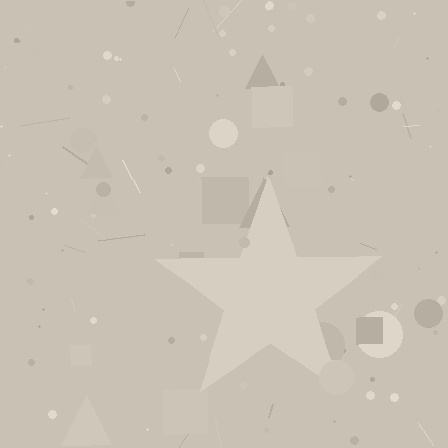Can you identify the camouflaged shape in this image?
The camouflaged shape is a star.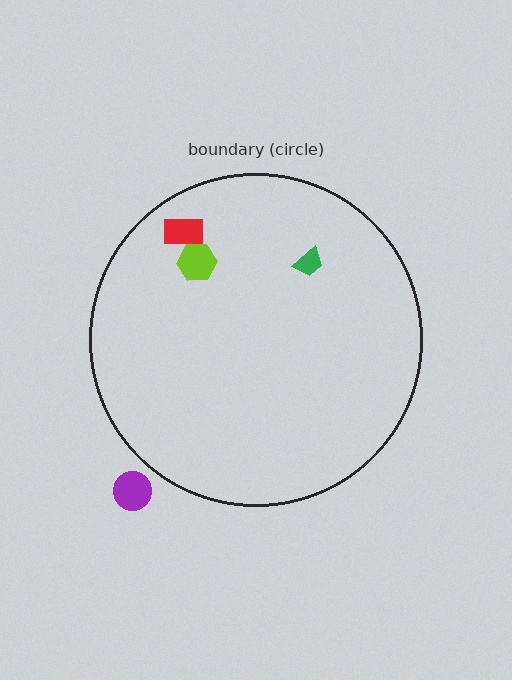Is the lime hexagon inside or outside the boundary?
Inside.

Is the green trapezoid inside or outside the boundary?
Inside.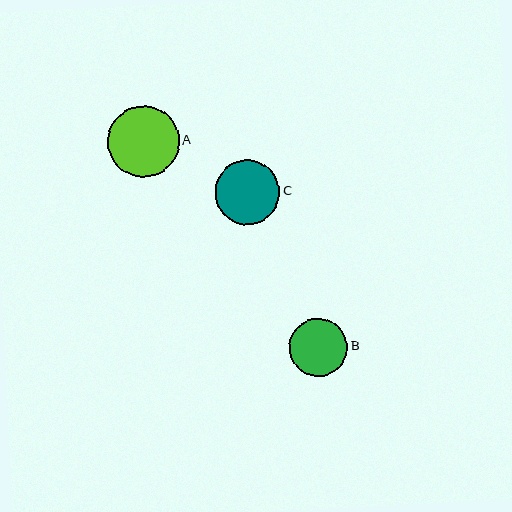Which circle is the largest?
Circle A is the largest with a size of approximately 71 pixels.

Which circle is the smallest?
Circle B is the smallest with a size of approximately 58 pixels.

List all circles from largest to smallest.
From largest to smallest: A, C, B.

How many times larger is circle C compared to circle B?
Circle C is approximately 1.1 times the size of circle B.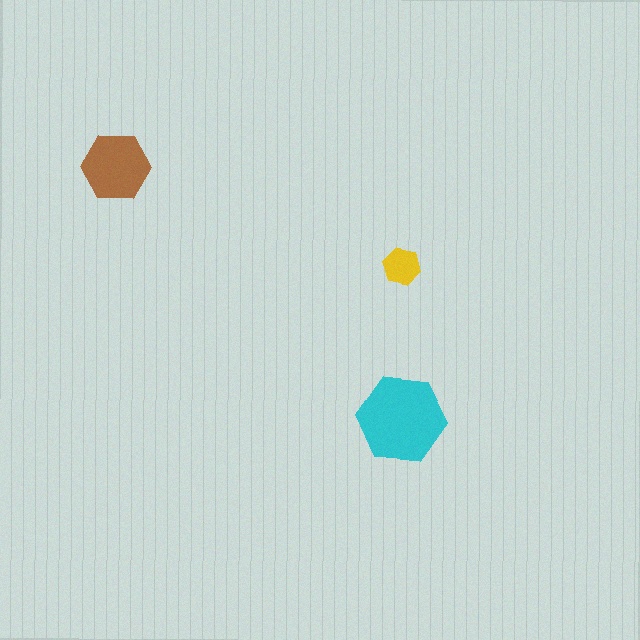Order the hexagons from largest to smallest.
the cyan one, the brown one, the yellow one.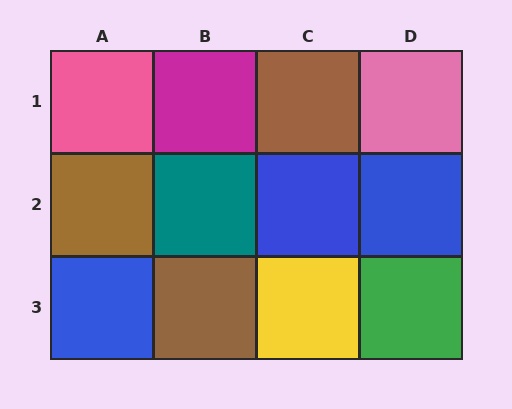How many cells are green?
1 cell is green.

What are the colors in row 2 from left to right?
Brown, teal, blue, blue.